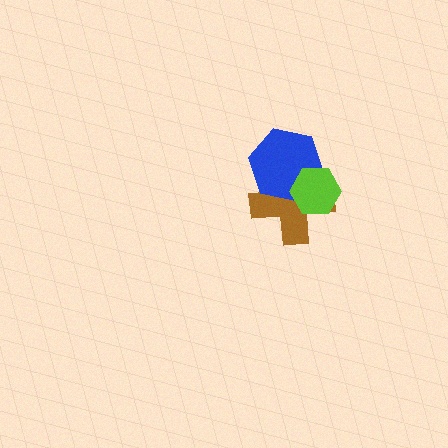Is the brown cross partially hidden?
Yes, it is partially covered by another shape.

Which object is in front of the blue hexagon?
The lime hexagon is in front of the blue hexagon.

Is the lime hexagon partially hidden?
No, no other shape covers it.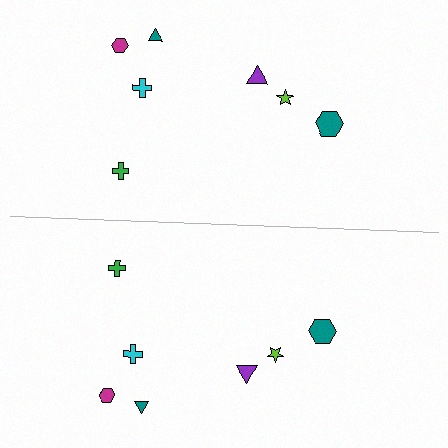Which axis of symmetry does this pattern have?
The pattern has a horizontal axis of symmetry running through the center of the image.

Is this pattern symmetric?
Yes, this pattern has bilateral (reflection) symmetry.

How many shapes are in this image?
There are 14 shapes in this image.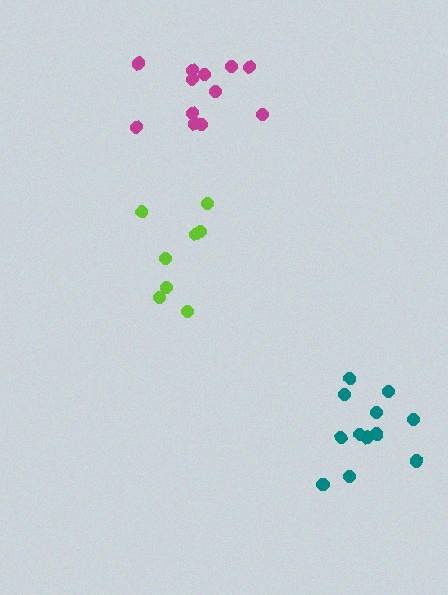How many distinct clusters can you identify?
There are 3 distinct clusters.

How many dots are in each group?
Group 1: 12 dots, Group 2: 12 dots, Group 3: 8 dots (32 total).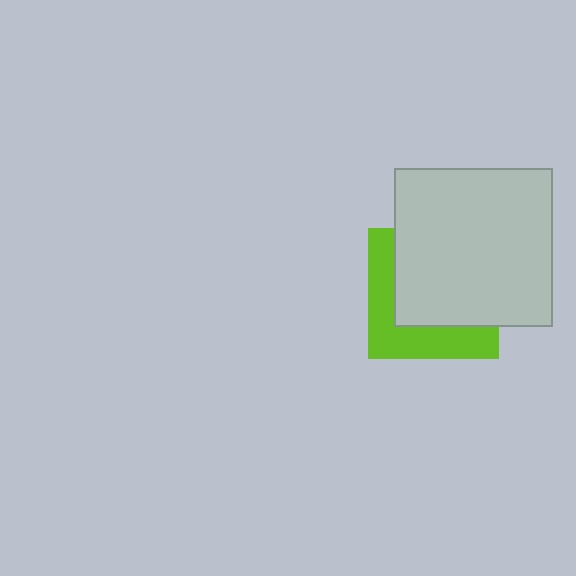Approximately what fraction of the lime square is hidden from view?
Roughly 61% of the lime square is hidden behind the light gray square.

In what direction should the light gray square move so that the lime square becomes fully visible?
The light gray square should move toward the upper-right. That is the shortest direction to clear the overlap and leave the lime square fully visible.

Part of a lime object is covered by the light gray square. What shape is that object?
It is a square.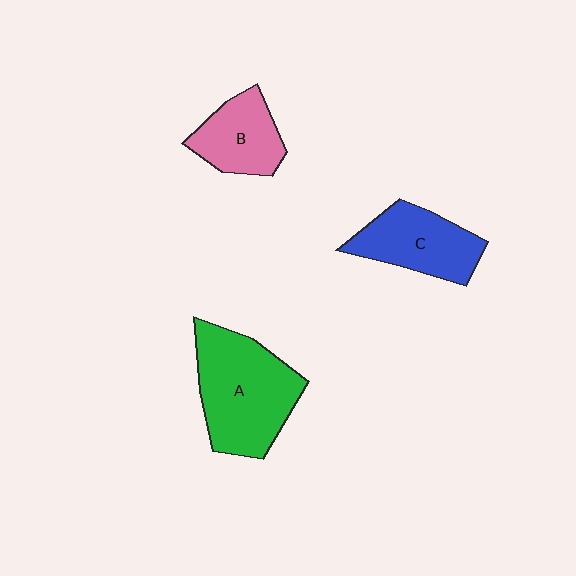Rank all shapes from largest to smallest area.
From largest to smallest: A (green), C (blue), B (pink).